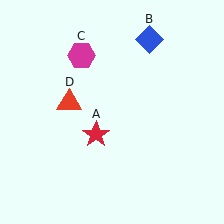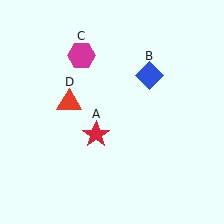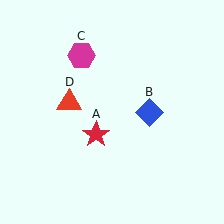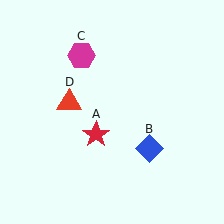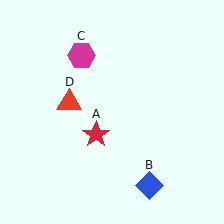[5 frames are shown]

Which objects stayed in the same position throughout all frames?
Red star (object A) and magenta hexagon (object C) and red triangle (object D) remained stationary.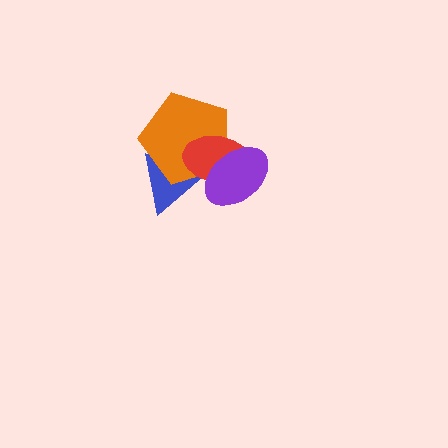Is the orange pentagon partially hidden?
Yes, it is partially covered by another shape.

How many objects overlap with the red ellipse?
3 objects overlap with the red ellipse.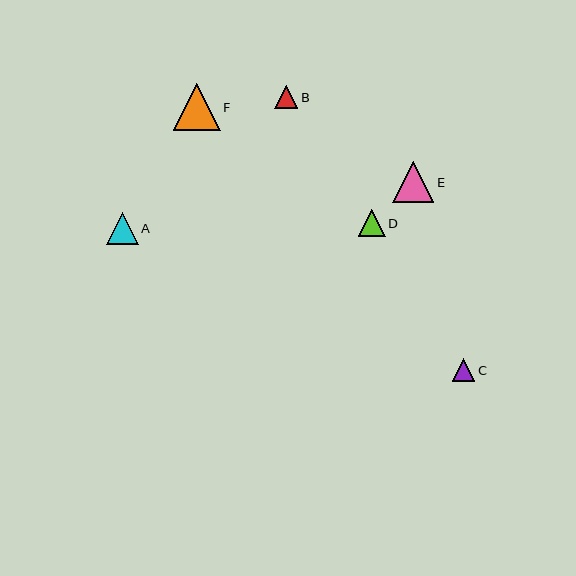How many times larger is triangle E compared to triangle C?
Triangle E is approximately 1.8 times the size of triangle C.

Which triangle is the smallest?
Triangle C is the smallest with a size of approximately 23 pixels.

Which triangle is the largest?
Triangle F is the largest with a size of approximately 47 pixels.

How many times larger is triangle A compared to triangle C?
Triangle A is approximately 1.4 times the size of triangle C.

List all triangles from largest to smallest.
From largest to smallest: F, E, A, D, B, C.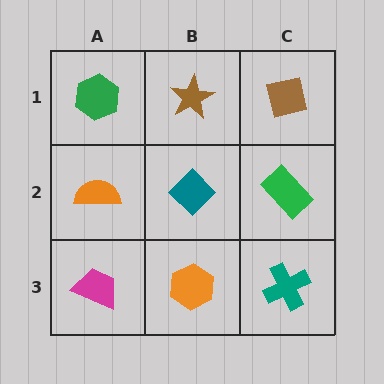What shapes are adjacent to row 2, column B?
A brown star (row 1, column B), an orange hexagon (row 3, column B), an orange semicircle (row 2, column A), a green rectangle (row 2, column C).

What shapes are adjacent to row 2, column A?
A green hexagon (row 1, column A), a magenta trapezoid (row 3, column A), a teal diamond (row 2, column B).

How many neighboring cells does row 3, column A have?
2.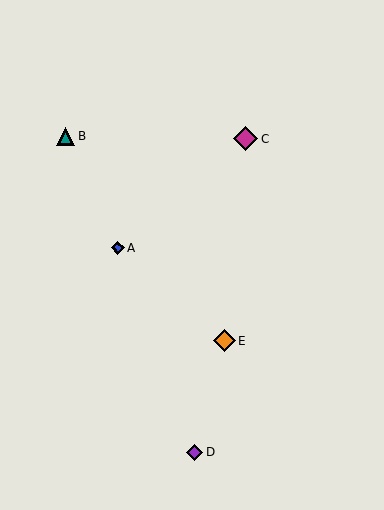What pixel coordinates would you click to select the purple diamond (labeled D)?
Click at (195, 452) to select the purple diamond D.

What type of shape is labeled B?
Shape B is a teal triangle.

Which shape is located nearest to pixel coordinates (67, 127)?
The teal triangle (labeled B) at (65, 136) is nearest to that location.